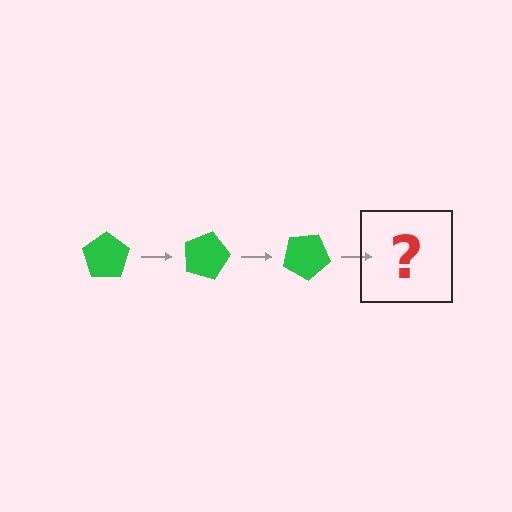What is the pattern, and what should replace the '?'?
The pattern is that the pentagon rotates 15 degrees each step. The '?' should be a green pentagon rotated 45 degrees.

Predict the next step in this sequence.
The next step is a green pentagon rotated 45 degrees.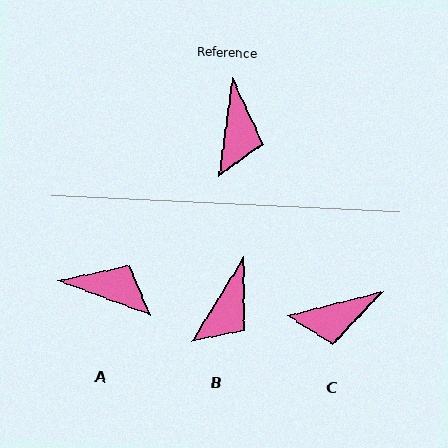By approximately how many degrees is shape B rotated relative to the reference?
Approximately 24 degrees clockwise.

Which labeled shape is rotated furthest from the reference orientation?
A, about 77 degrees away.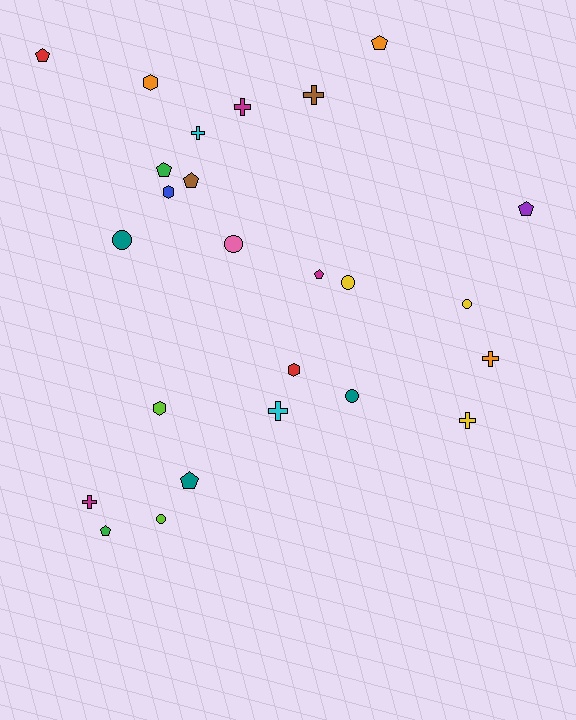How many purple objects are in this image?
There is 1 purple object.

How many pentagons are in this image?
There are 8 pentagons.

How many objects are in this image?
There are 25 objects.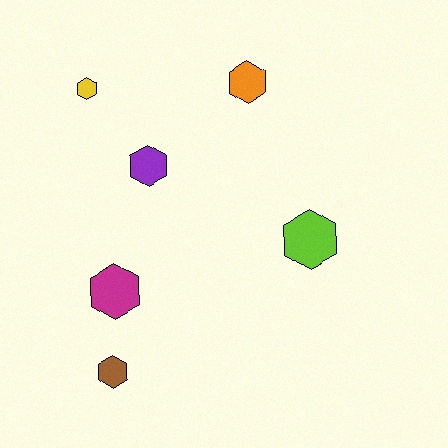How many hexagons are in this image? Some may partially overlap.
There are 6 hexagons.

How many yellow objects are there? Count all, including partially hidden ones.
There is 1 yellow object.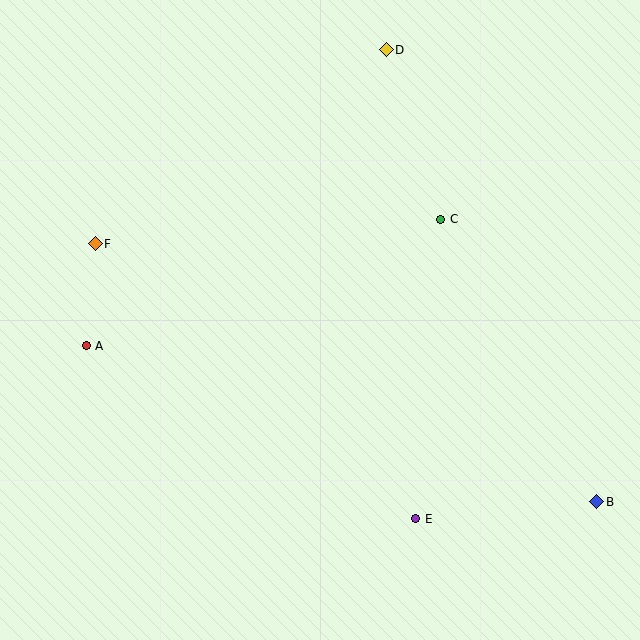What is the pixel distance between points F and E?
The distance between F and E is 422 pixels.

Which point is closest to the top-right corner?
Point D is closest to the top-right corner.